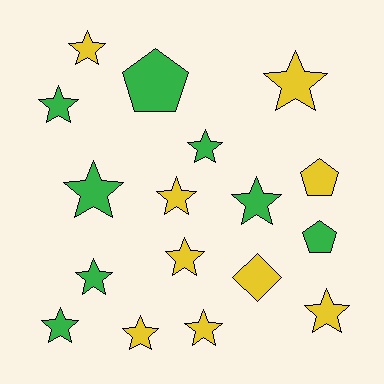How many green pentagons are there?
There are 2 green pentagons.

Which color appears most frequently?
Yellow, with 9 objects.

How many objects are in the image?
There are 17 objects.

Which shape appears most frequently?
Star, with 13 objects.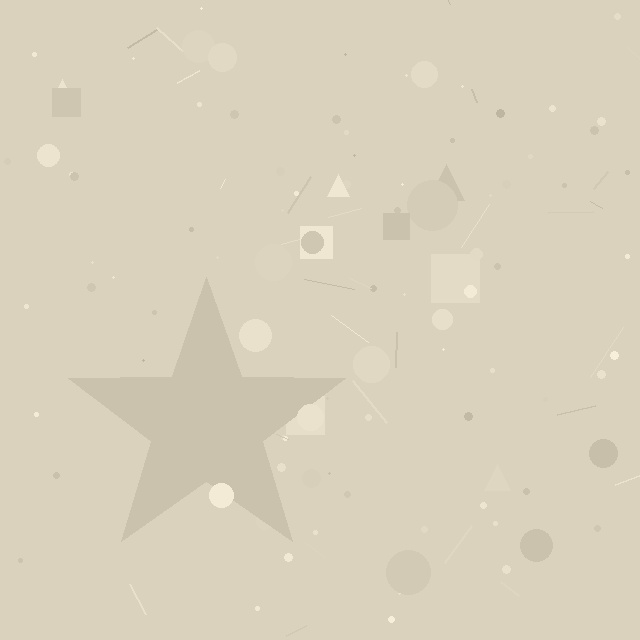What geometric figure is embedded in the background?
A star is embedded in the background.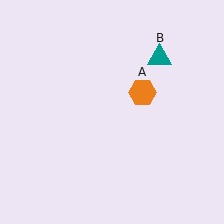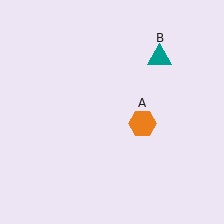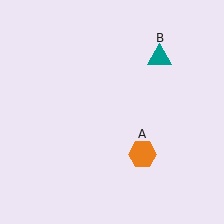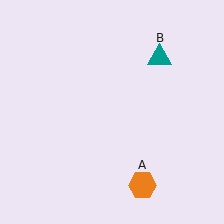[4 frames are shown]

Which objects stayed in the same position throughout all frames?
Teal triangle (object B) remained stationary.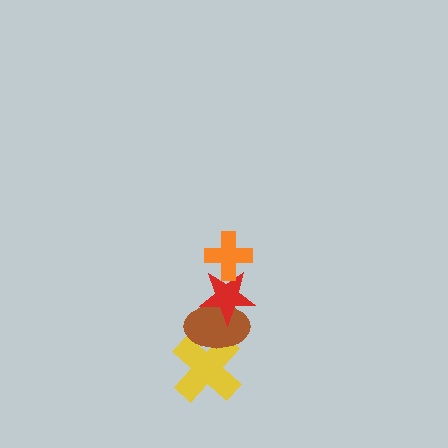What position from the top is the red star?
The red star is 2nd from the top.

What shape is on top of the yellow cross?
The brown ellipse is on top of the yellow cross.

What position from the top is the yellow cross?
The yellow cross is 4th from the top.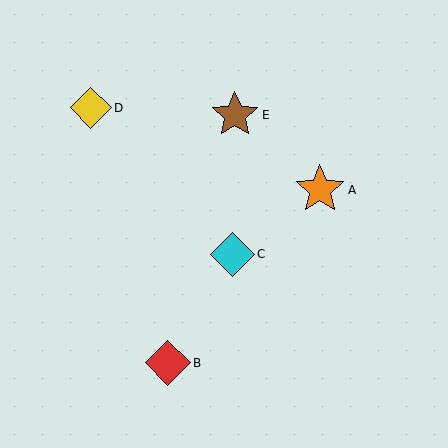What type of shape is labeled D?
Shape D is a yellow diamond.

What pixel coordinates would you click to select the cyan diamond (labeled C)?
Click at (232, 254) to select the cyan diamond C.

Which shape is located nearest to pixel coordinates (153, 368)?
The red diamond (labeled B) at (168, 363) is nearest to that location.